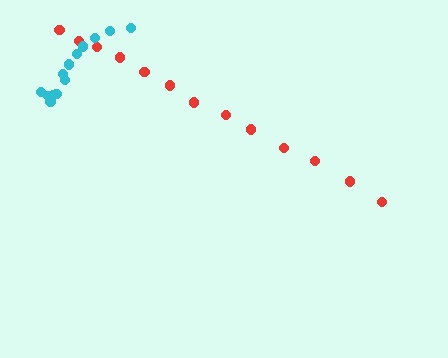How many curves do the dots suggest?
There are 2 distinct paths.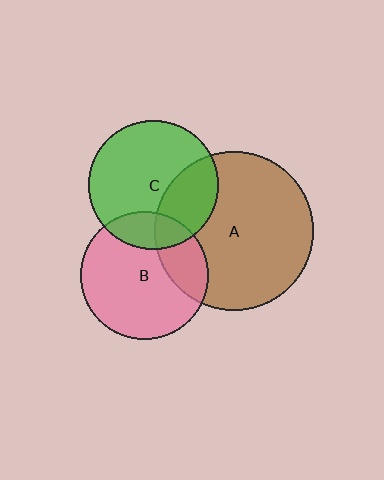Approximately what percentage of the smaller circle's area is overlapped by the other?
Approximately 30%.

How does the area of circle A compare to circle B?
Approximately 1.5 times.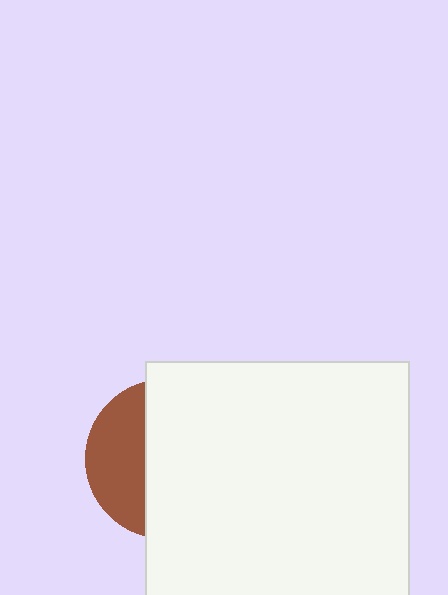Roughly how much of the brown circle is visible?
A small part of it is visible (roughly 35%).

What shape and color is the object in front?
The object in front is a white rectangle.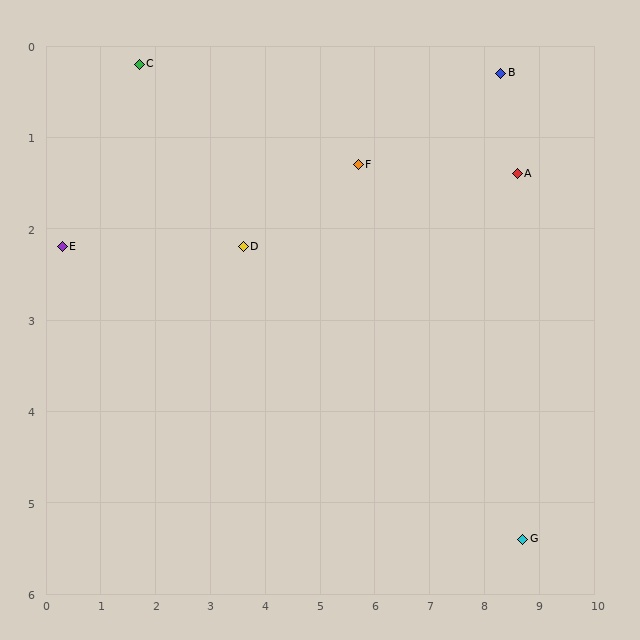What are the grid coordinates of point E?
Point E is at approximately (0.3, 2.2).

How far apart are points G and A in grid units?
Points G and A are about 4.0 grid units apart.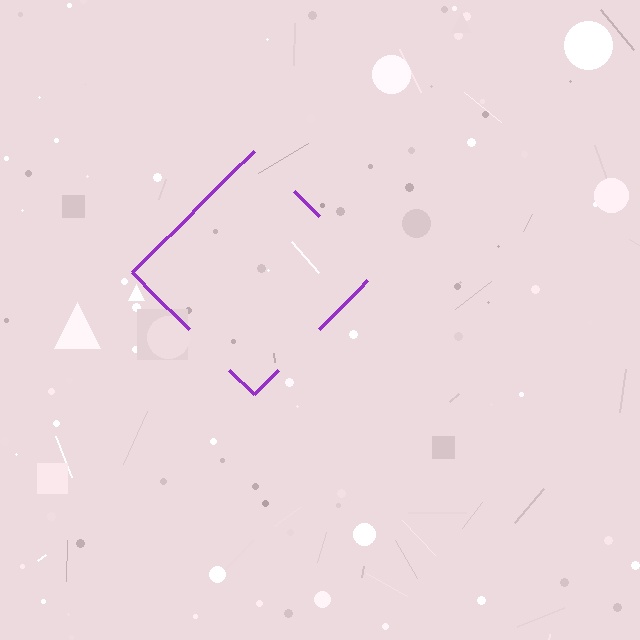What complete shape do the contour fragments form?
The contour fragments form a diamond.